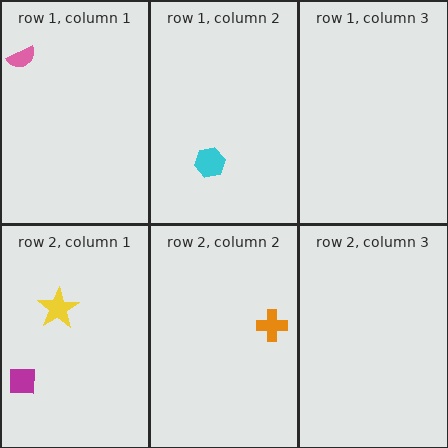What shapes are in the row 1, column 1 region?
The pink semicircle.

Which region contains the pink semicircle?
The row 1, column 1 region.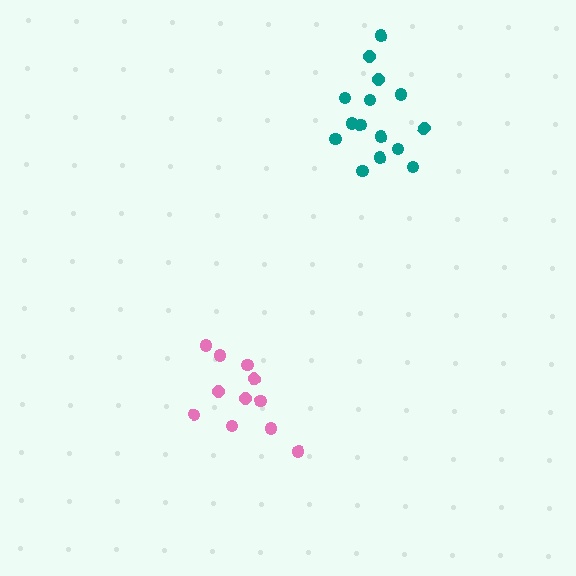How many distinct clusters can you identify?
There are 2 distinct clusters.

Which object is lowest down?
The pink cluster is bottommost.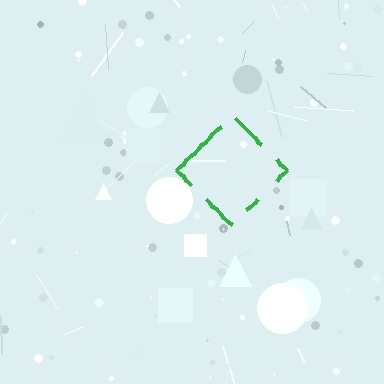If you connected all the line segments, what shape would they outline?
They would outline a diamond.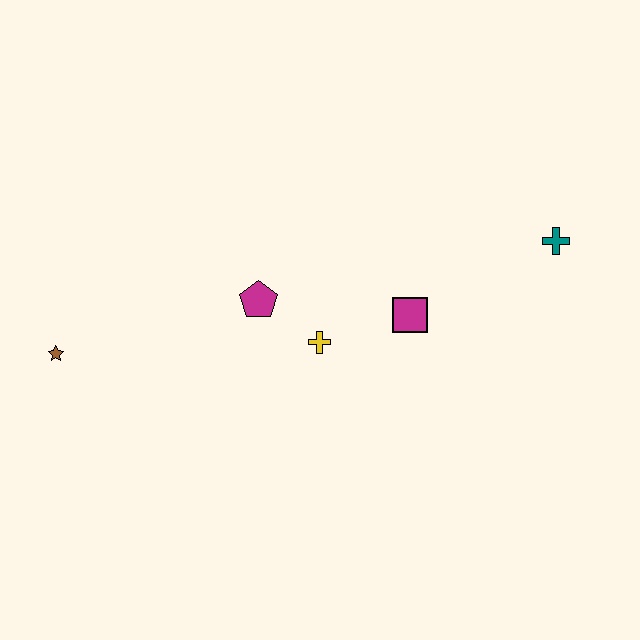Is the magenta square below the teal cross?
Yes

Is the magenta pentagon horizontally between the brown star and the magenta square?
Yes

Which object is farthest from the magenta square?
The brown star is farthest from the magenta square.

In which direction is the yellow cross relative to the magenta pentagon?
The yellow cross is to the right of the magenta pentagon.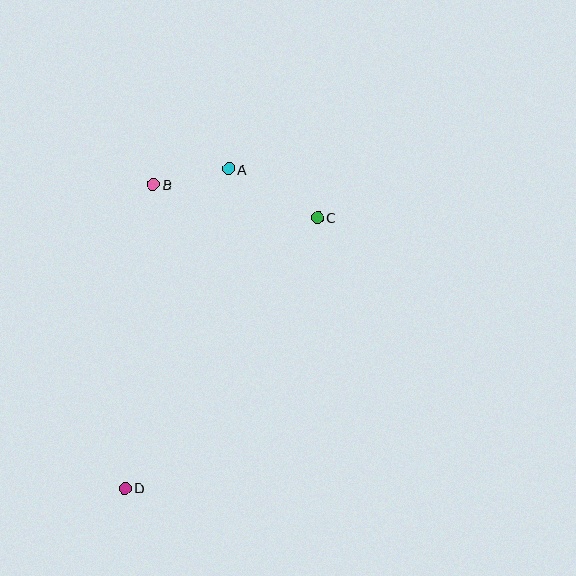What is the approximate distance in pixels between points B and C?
The distance between B and C is approximately 167 pixels.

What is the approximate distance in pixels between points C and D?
The distance between C and D is approximately 332 pixels.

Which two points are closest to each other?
Points A and B are closest to each other.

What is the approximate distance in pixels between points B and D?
The distance between B and D is approximately 305 pixels.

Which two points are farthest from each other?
Points A and D are farthest from each other.